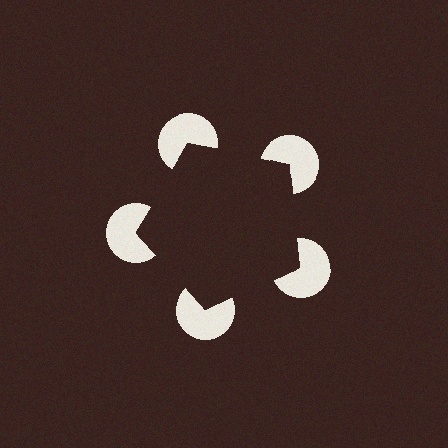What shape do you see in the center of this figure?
An illusory pentagon — its edges are inferred from the aligned wedge cuts in the pac-man discs, not physically drawn.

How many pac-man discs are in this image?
There are 5 — one at each vertex of the illusory pentagon.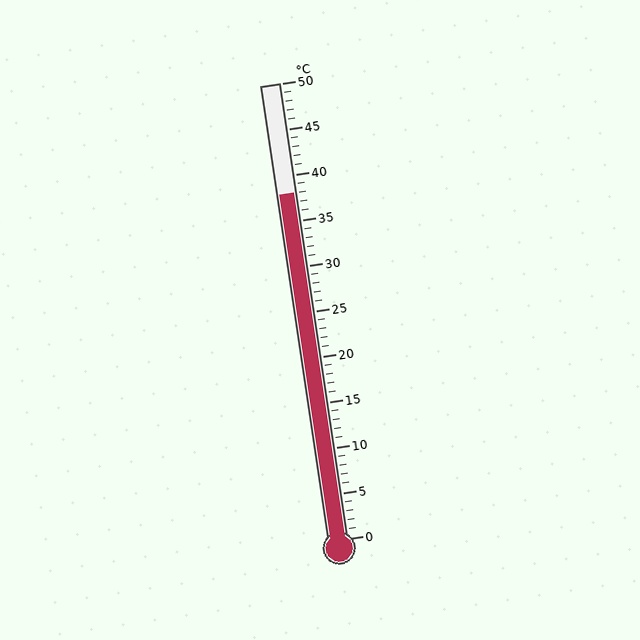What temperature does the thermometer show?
The thermometer shows approximately 38°C.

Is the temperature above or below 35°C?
The temperature is above 35°C.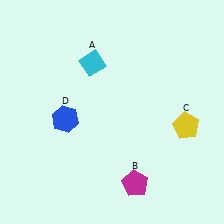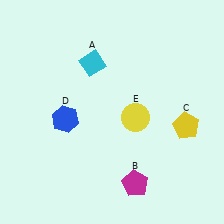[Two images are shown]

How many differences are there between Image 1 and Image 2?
There is 1 difference between the two images.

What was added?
A yellow circle (E) was added in Image 2.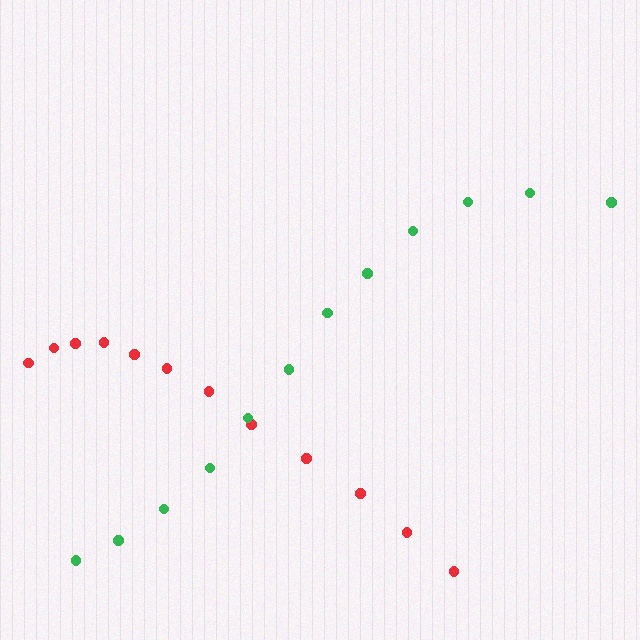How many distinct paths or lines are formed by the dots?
There are 2 distinct paths.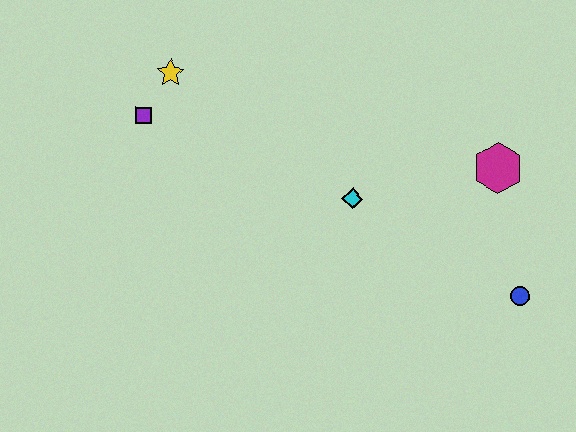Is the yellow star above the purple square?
Yes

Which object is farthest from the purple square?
The blue circle is farthest from the purple square.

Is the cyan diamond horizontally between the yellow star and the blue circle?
Yes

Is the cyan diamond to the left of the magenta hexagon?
Yes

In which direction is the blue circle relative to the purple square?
The blue circle is to the right of the purple square.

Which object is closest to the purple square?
The yellow star is closest to the purple square.